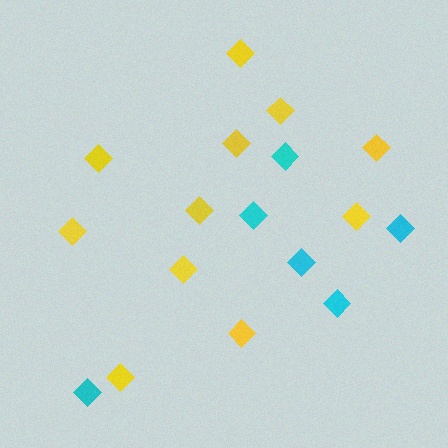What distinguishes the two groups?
There are 2 groups: one group of yellow diamonds (11) and one group of cyan diamonds (6).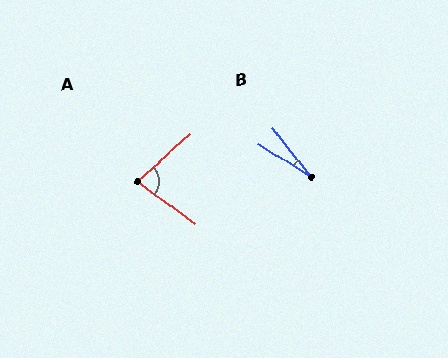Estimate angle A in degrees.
Approximately 78 degrees.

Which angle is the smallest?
B, at approximately 20 degrees.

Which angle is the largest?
A, at approximately 78 degrees.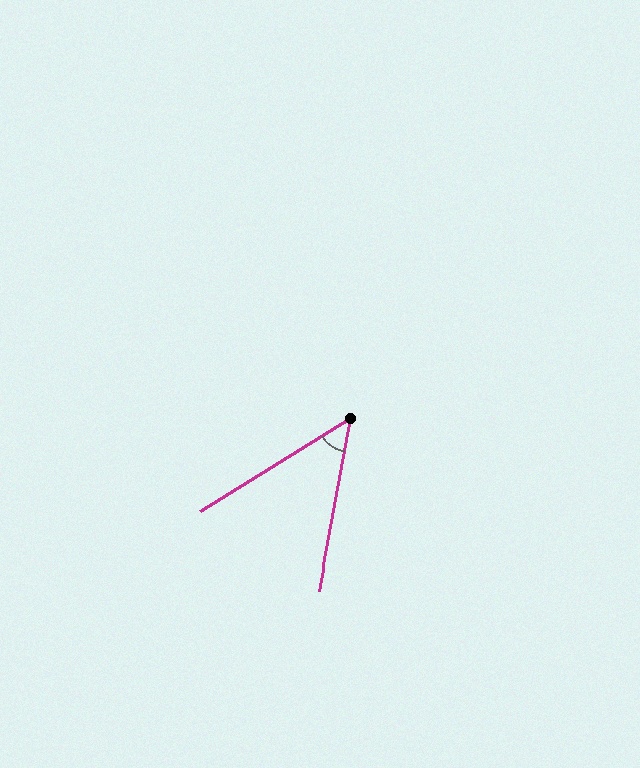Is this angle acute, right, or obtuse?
It is acute.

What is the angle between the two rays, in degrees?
Approximately 48 degrees.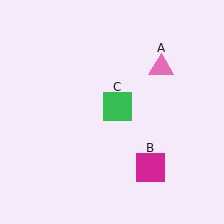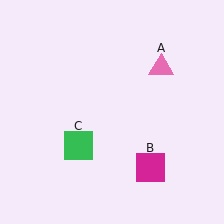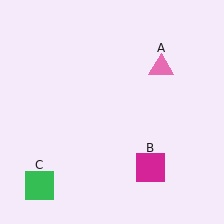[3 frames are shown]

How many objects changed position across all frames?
1 object changed position: green square (object C).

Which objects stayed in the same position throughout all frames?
Pink triangle (object A) and magenta square (object B) remained stationary.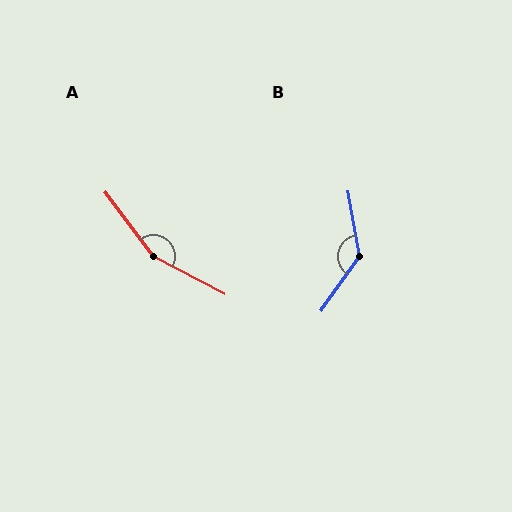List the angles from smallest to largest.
B (135°), A (154°).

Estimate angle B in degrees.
Approximately 135 degrees.